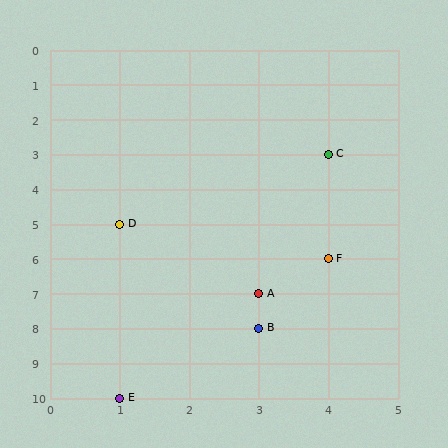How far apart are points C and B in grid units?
Points C and B are 1 column and 5 rows apart (about 5.1 grid units diagonally).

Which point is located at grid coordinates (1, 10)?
Point E is at (1, 10).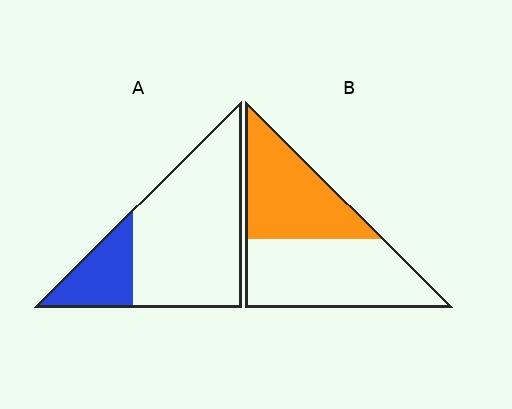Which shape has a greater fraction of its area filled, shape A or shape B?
Shape B.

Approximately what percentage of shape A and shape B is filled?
A is approximately 25% and B is approximately 45%.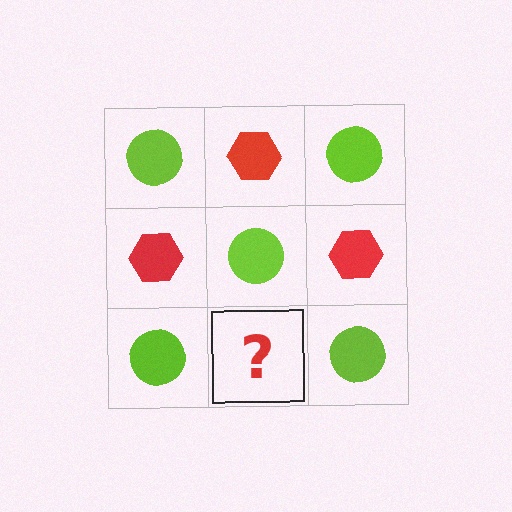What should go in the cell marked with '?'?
The missing cell should contain a red hexagon.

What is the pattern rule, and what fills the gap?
The rule is that it alternates lime circle and red hexagon in a checkerboard pattern. The gap should be filled with a red hexagon.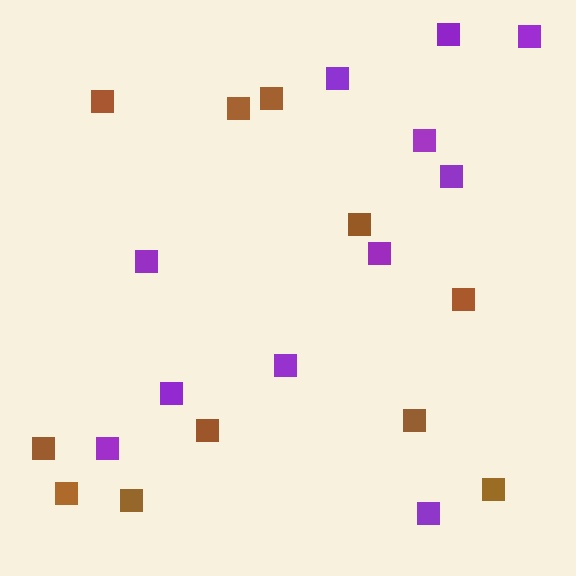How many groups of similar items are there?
There are 2 groups: one group of purple squares (11) and one group of brown squares (11).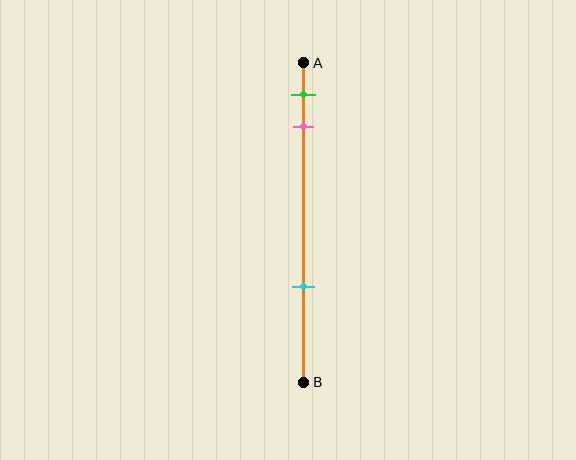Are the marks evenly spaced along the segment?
No, the marks are not evenly spaced.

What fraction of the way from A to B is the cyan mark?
The cyan mark is approximately 70% (0.7) of the way from A to B.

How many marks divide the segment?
There are 3 marks dividing the segment.